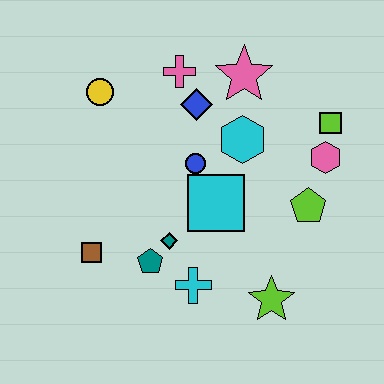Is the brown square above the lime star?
Yes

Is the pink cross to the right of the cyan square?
No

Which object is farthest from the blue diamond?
The lime star is farthest from the blue diamond.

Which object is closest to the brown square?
The teal pentagon is closest to the brown square.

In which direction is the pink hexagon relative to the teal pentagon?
The pink hexagon is to the right of the teal pentagon.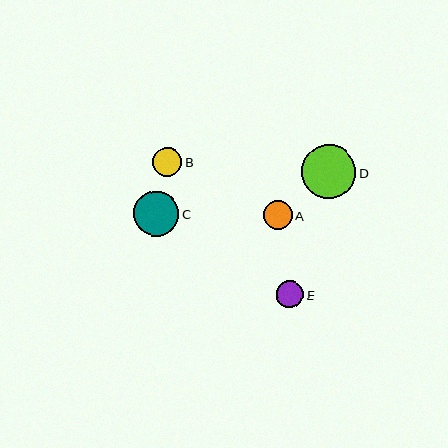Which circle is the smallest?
Circle E is the smallest with a size of approximately 27 pixels.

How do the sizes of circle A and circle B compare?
Circle A and circle B are approximately the same size.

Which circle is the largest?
Circle D is the largest with a size of approximately 54 pixels.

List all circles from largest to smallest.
From largest to smallest: D, C, A, B, E.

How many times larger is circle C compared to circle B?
Circle C is approximately 1.6 times the size of circle B.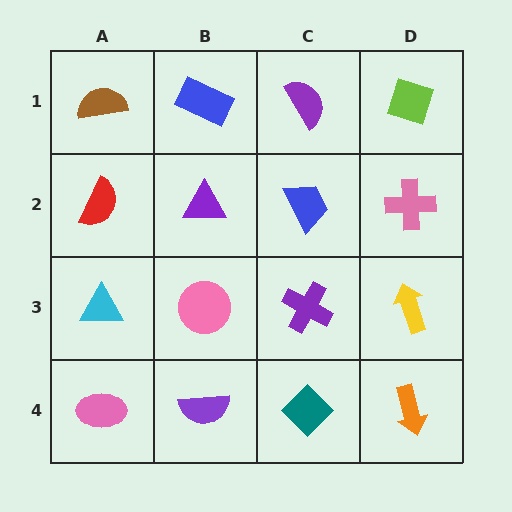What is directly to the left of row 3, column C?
A pink circle.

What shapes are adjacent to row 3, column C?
A blue trapezoid (row 2, column C), a teal diamond (row 4, column C), a pink circle (row 3, column B), a yellow arrow (row 3, column D).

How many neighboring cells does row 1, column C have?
3.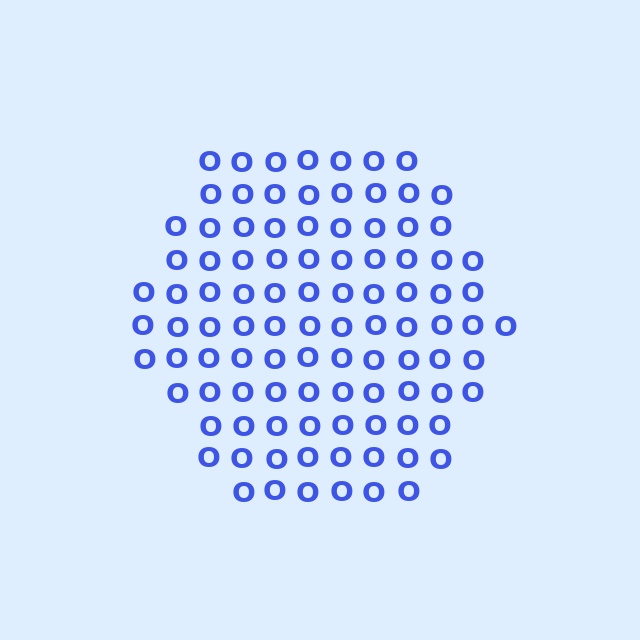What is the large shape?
The large shape is a hexagon.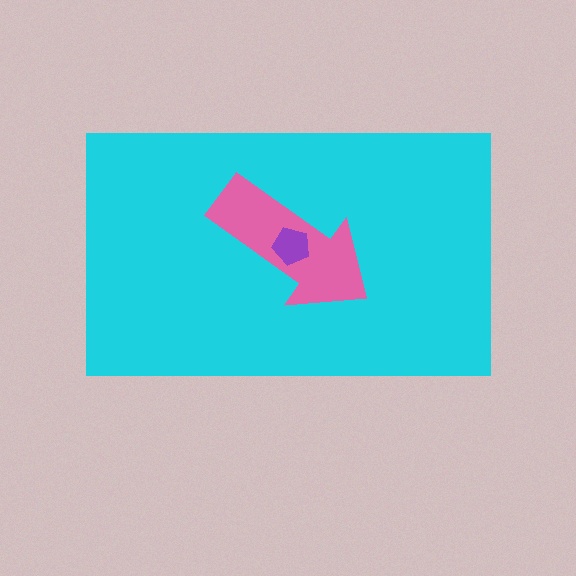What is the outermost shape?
The cyan rectangle.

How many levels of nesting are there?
3.